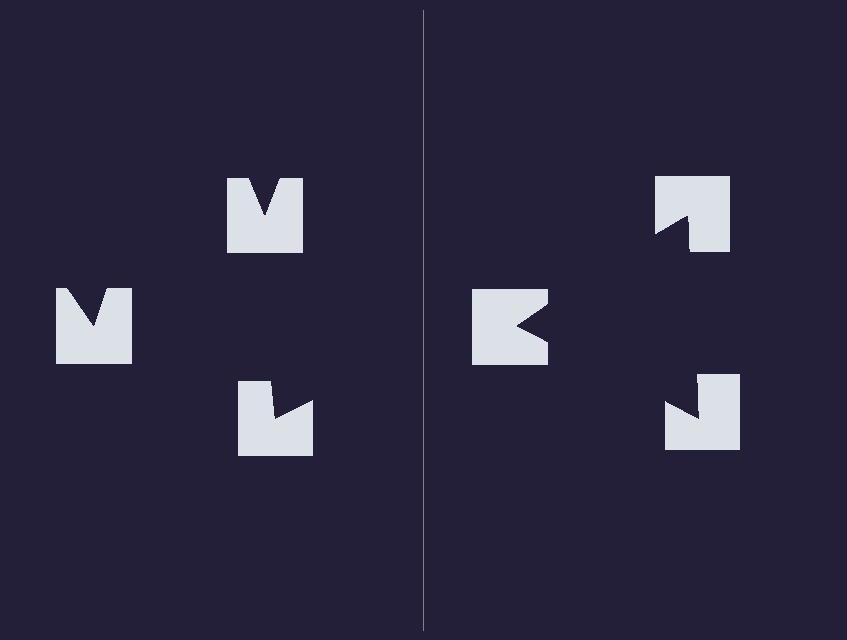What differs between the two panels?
The notched squares are positioned identically on both sides; only the wedge orientations differ. On the right they align to a triangle; on the left they are misaligned.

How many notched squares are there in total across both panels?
6 — 3 on each side.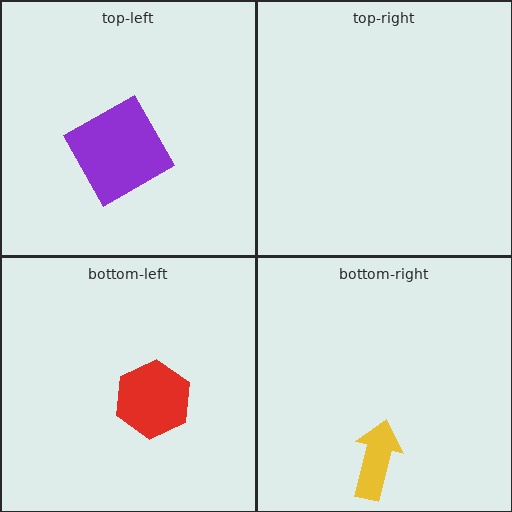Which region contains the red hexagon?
The bottom-left region.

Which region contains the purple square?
The top-left region.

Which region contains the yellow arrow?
The bottom-right region.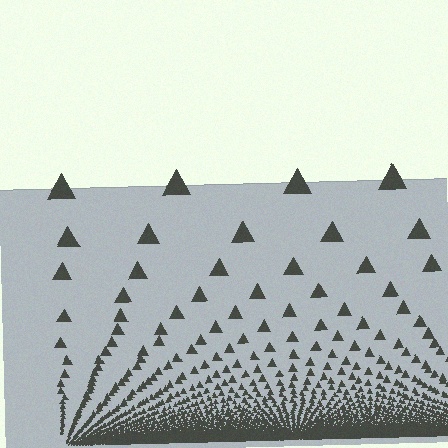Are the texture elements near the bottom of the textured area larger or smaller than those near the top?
Smaller. The gradient is inverted — elements near the bottom are smaller and denser.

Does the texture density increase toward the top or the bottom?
Density increases toward the bottom.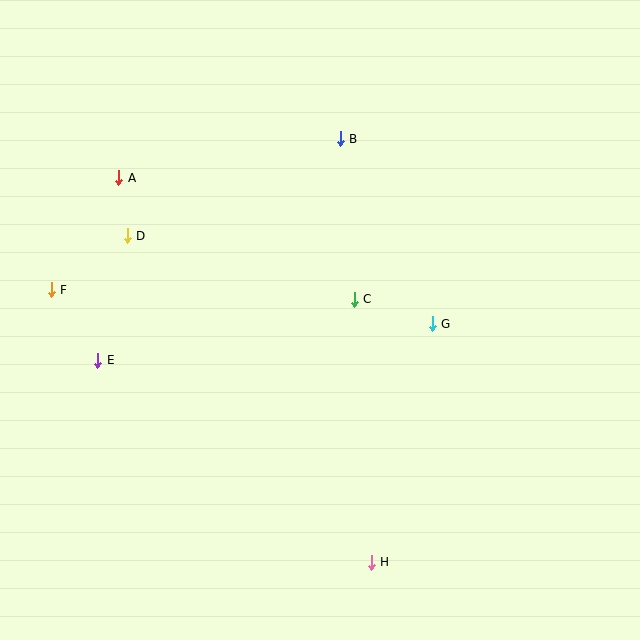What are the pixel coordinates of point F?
Point F is at (51, 290).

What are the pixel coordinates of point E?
Point E is at (98, 360).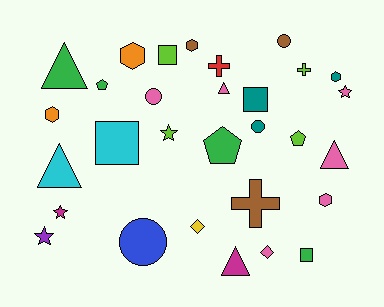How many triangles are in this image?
There are 5 triangles.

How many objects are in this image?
There are 30 objects.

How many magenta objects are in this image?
There are 2 magenta objects.